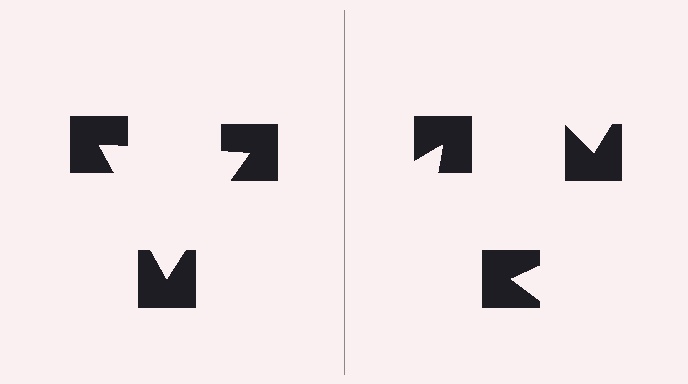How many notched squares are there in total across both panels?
6 — 3 on each side.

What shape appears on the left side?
An illusory triangle.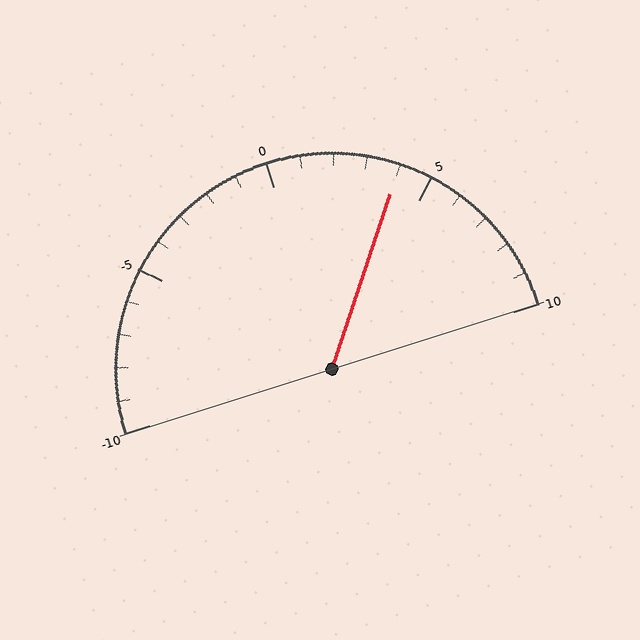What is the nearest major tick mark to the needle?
The nearest major tick mark is 5.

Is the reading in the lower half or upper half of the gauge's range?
The reading is in the upper half of the range (-10 to 10).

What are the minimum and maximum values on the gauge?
The gauge ranges from -10 to 10.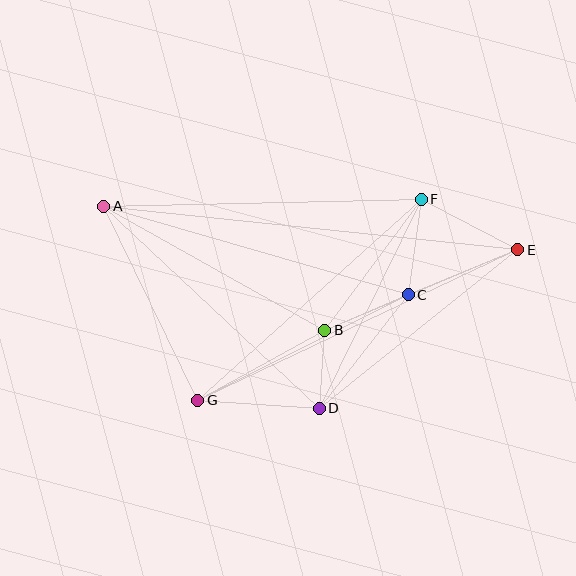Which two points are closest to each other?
Points B and D are closest to each other.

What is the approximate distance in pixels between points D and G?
The distance between D and G is approximately 122 pixels.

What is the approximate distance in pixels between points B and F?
The distance between B and F is approximately 162 pixels.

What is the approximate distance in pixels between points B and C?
The distance between B and C is approximately 90 pixels.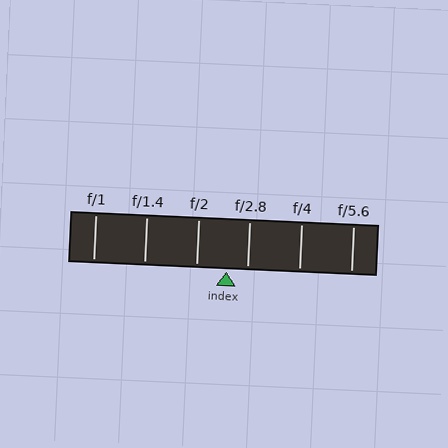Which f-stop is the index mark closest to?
The index mark is closest to f/2.8.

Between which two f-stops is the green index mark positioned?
The index mark is between f/2 and f/2.8.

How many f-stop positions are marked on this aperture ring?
There are 6 f-stop positions marked.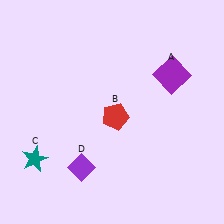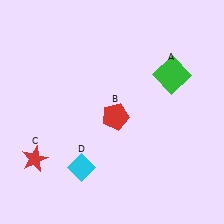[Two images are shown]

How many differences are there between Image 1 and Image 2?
There are 3 differences between the two images.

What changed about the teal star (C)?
In Image 1, C is teal. In Image 2, it changed to red.